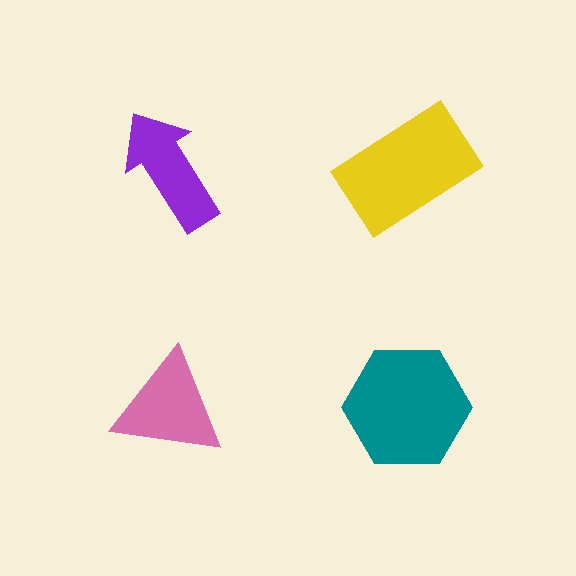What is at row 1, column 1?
A purple arrow.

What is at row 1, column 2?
A yellow rectangle.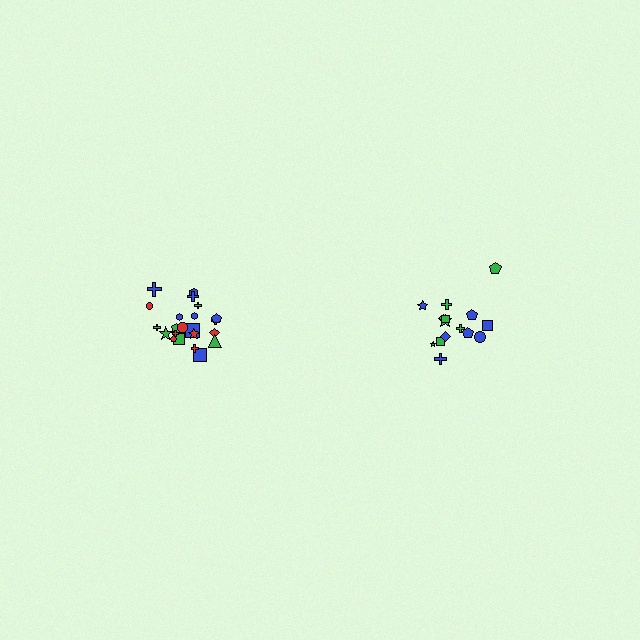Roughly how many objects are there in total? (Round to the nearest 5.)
Roughly 35 objects in total.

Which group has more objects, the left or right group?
The left group.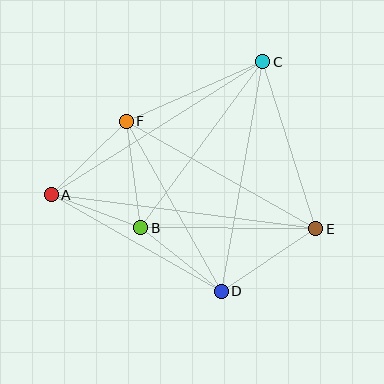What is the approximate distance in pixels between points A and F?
The distance between A and F is approximately 105 pixels.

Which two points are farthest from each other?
Points A and E are farthest from each other.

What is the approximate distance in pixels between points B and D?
The distance between B and D is approximately 102 pixels.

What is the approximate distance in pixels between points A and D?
The distance between A and D is approximately 195 pixels.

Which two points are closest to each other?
Points A and B are closest to each other.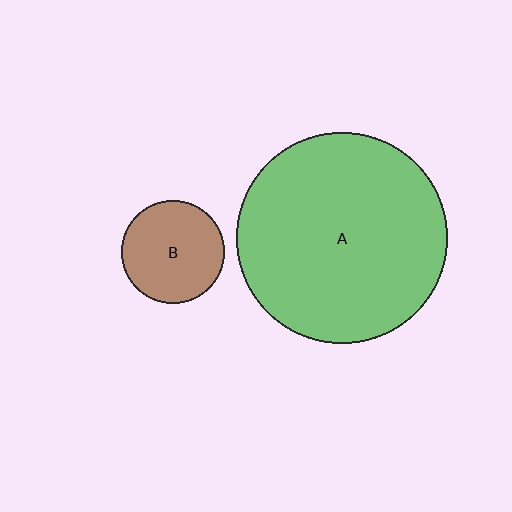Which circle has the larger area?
Circle A (green).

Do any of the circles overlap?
No, none of the circles overlap.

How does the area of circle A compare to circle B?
Approximately 4.2 times.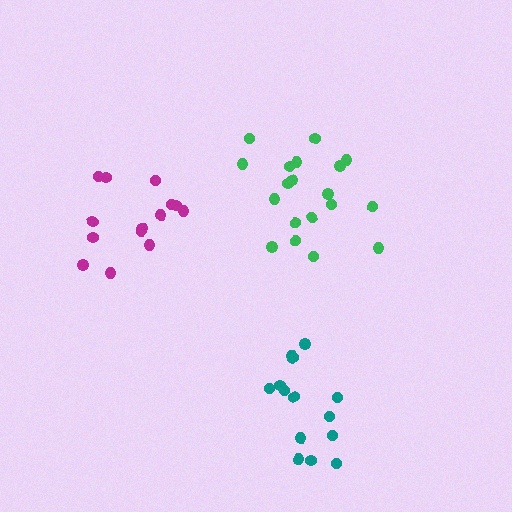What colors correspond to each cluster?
The clusters are colored: magenta, green, teal.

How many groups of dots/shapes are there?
There are 3 groups.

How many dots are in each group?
Group 1: 14 dots, Group 2: 19 dots, Group 3: 14 dots (47 total).